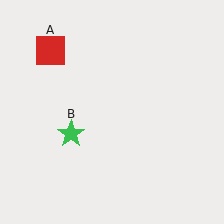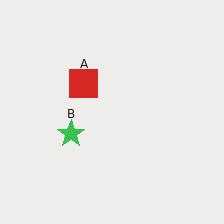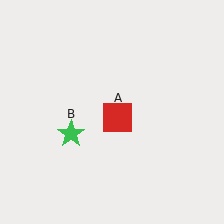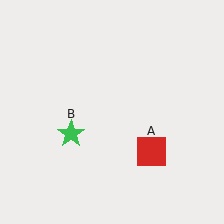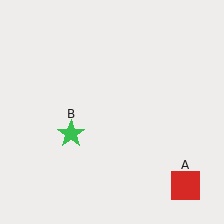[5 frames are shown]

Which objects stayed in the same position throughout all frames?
Green star (object B) remained stationary.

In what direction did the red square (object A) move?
The red square (object A) moved down and to the right.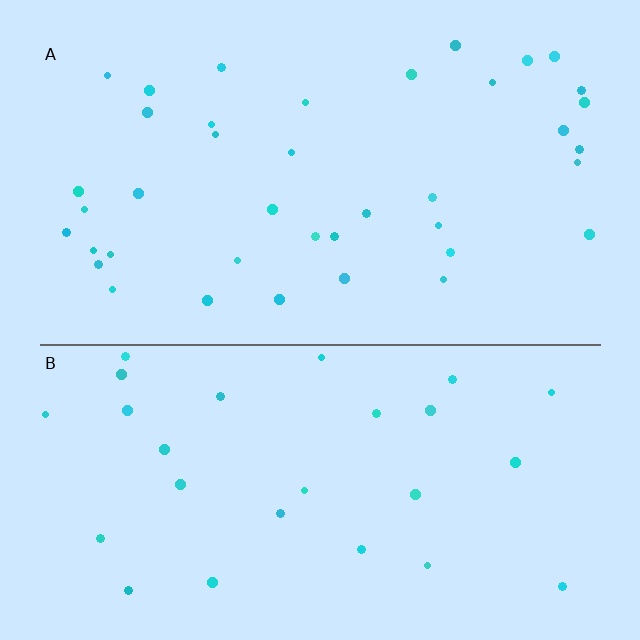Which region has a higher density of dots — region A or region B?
A (the top).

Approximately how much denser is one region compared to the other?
Approximately 1.5× — region A over region B.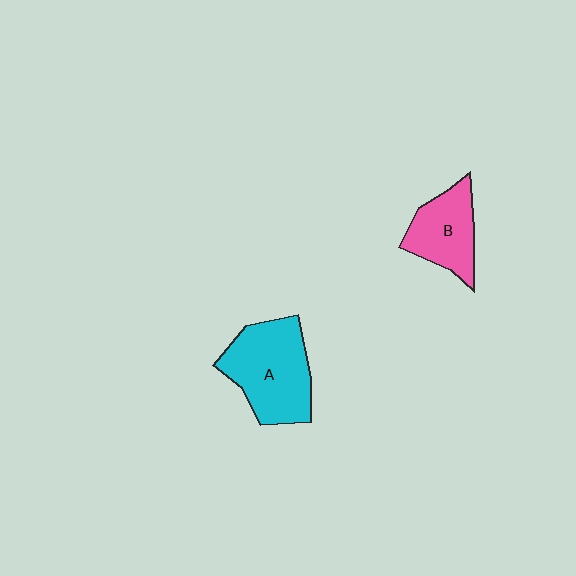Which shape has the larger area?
Shape A (cyan).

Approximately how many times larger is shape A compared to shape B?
Approximately 1.5 times.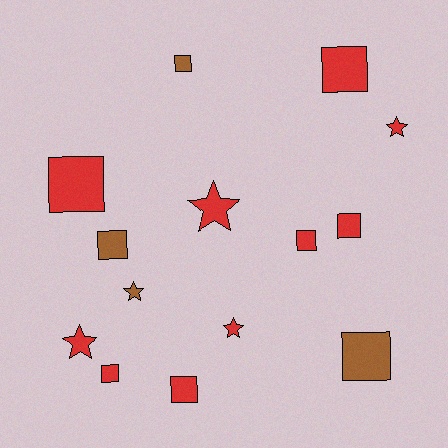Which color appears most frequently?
Red, with 10 objects.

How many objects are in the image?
There are 14 objects.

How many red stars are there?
There are 4 red stars.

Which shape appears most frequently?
Square, with 9 objects.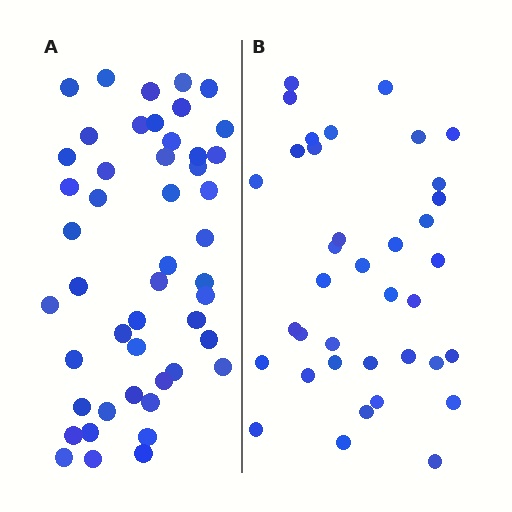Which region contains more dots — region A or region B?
Region A (the left region) has more dots.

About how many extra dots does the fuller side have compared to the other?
Region A has roughly 12 or so more dots than region B.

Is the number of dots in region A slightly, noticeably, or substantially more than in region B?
Region A has noticeably more, but not dramatically so. The ratio is roughly 1.3 to 1.